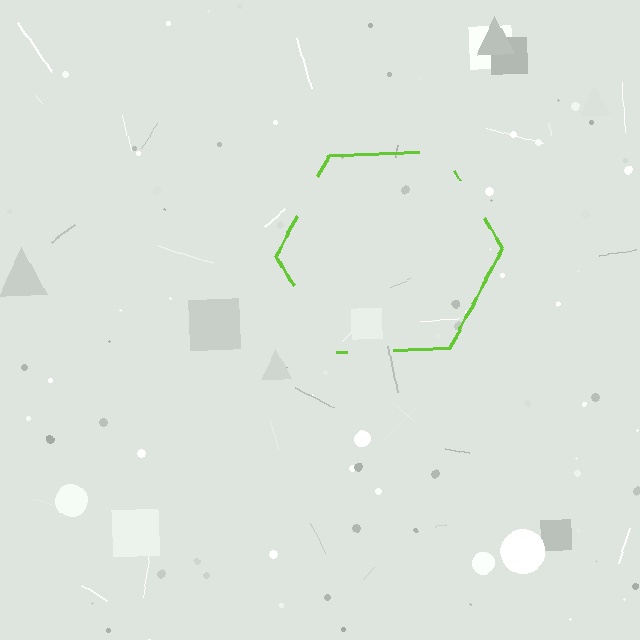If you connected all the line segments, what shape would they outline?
They would outline a hexagon.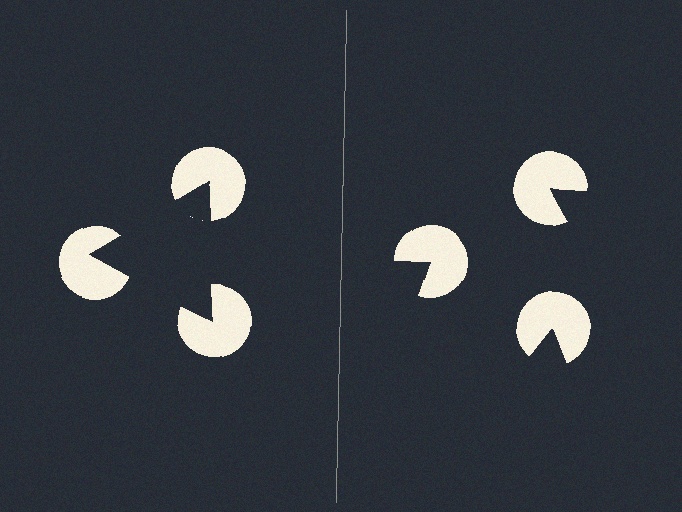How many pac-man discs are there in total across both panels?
6 — 3 on each side.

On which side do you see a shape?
An illusory triangle appears on the left side. On the right side the wedge cuts are rotated, so no coherent shape forms.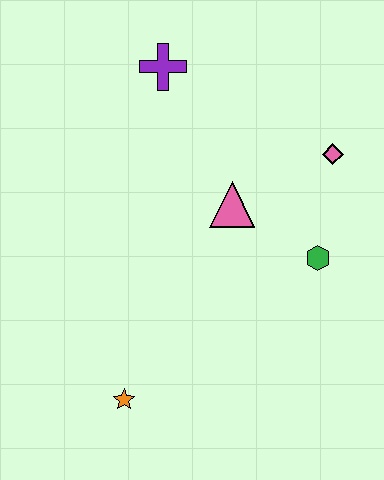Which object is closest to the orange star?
The pink triangle is closest to the orange star.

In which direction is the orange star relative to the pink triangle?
The orange star is below the pink triangle.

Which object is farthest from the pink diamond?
The orange star is farthest from the pink diamond.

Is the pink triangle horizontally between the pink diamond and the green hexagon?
No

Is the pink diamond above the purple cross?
No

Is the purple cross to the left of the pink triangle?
Yes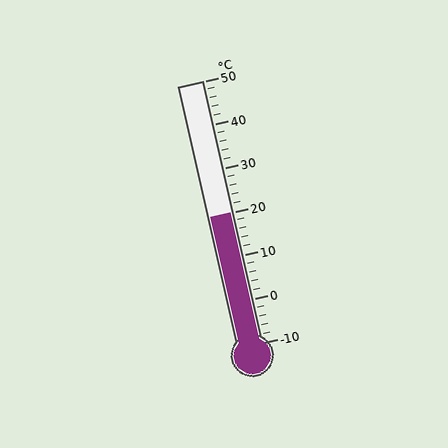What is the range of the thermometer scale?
The thermometer scale ranges from -10°C to 50°C.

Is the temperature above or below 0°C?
The temperature is above 0°C.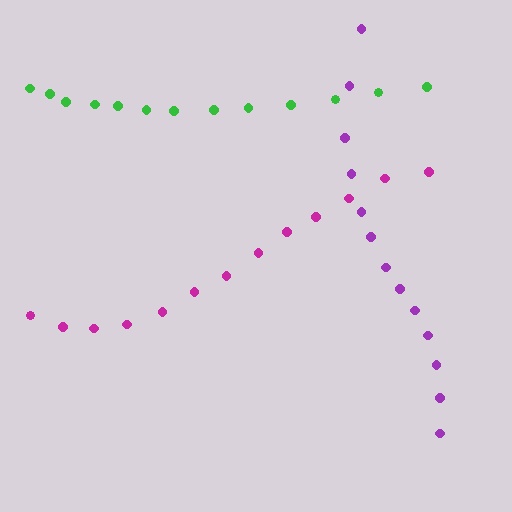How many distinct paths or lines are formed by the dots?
There are 3 distinct paths.